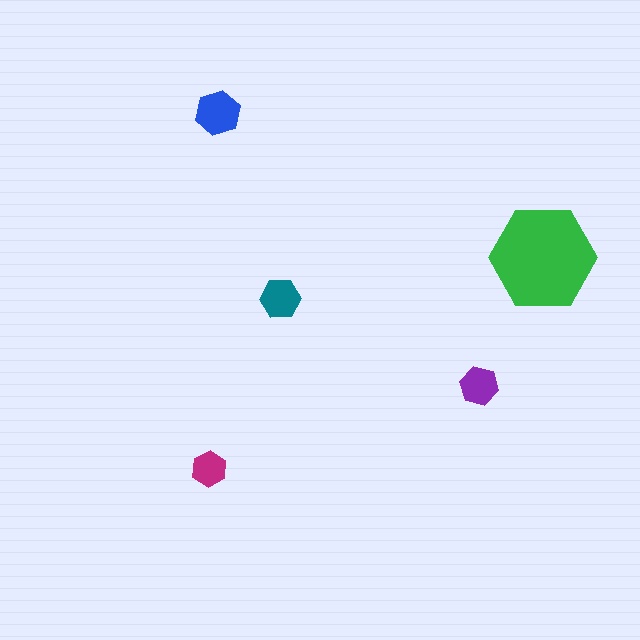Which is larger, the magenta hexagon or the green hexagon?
The green one.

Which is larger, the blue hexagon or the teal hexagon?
The blue one.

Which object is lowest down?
The magenta hexagon is bottommost.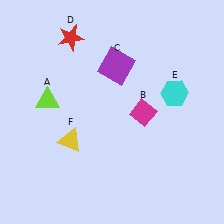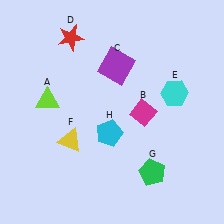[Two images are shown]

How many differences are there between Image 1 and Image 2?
There are 2 differences between the two images.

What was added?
A green pentagon (G), a cyan pentagon (H) were added in Image 2.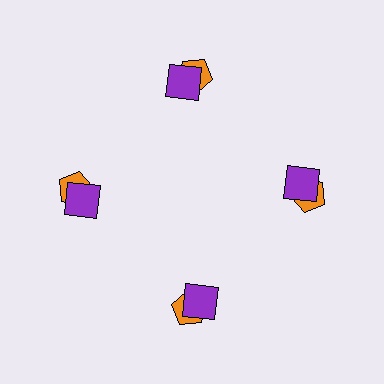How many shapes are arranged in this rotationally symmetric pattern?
There are 8 shapes, arranged in 4 groups of 2.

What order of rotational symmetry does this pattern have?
This pattern has 4-fold rotational symmetry.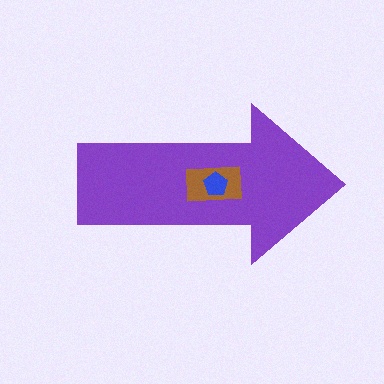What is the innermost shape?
The blue pentagon.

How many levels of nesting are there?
3.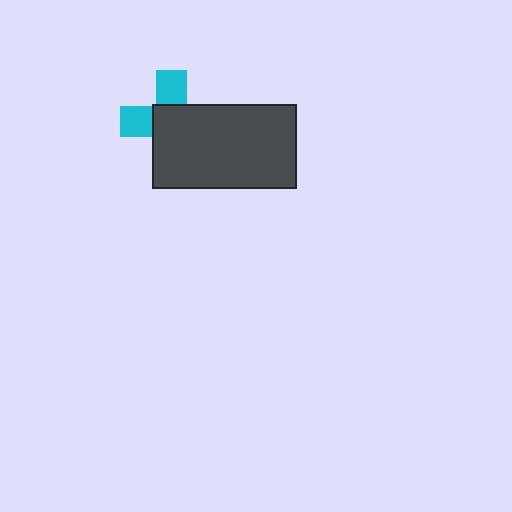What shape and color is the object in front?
The object in front is a dark gray rectangle.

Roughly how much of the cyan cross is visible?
A small part of it is visible (roughly 38%).